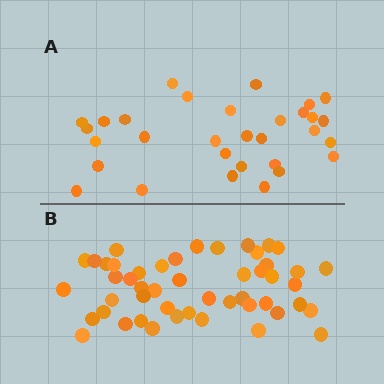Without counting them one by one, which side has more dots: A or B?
Region B (the bottom region) has more dots.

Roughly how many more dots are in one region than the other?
Region B has approximately 20 more dots than region A.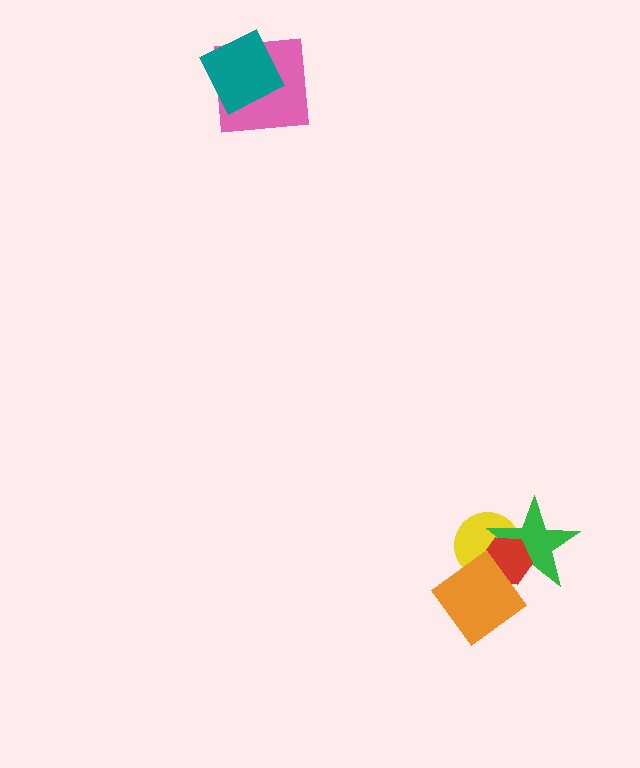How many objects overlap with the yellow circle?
3 objects overlap with the yellow circle.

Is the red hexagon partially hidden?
Yes, it is partially covered by another shape.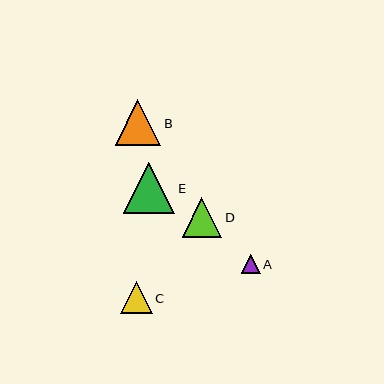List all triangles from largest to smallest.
From largest to smallest: E, B, D, C, A.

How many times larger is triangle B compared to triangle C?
Triangle B is approximately 1.4 times the size of triangle C.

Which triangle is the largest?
Triangle E is the largest with a size of approximately 52 pixels.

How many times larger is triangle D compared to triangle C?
Triangle D is approximately 1.2 times the size of triangle C.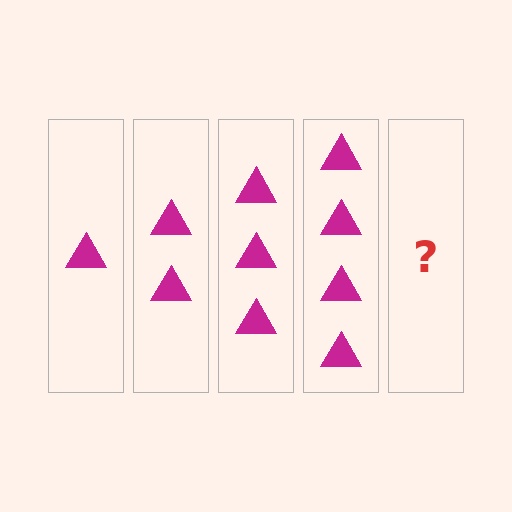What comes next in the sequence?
The next element should be 5 triangles.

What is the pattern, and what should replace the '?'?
The pattern is that each step adds one more triangle. The '?' should be 5 triangles.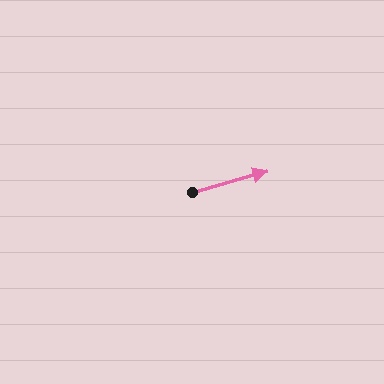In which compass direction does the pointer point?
East.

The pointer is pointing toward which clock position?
Roughly 2 o'clock.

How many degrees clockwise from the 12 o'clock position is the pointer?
Approximately 74 degrees.